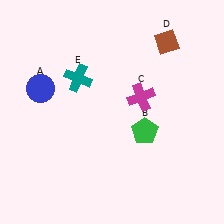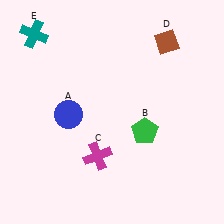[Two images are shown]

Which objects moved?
The objects that moved are: the blue circle (A), the magenta cross (C), the teal cross (E).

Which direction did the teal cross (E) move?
The teal cross (E) moved up.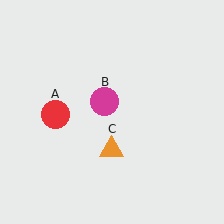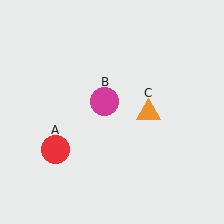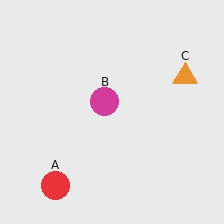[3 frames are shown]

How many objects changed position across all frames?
2 objects changed position: red circle (object A), orange triangle (object C).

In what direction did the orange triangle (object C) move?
The orange triangle (object C) moved up and to the right.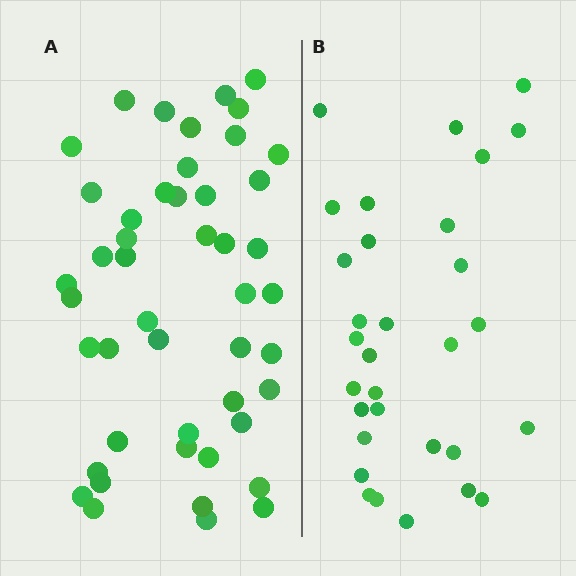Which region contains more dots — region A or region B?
Region A (the left region) has more dots.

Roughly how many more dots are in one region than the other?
Region A has approximately 15 more dots than region B.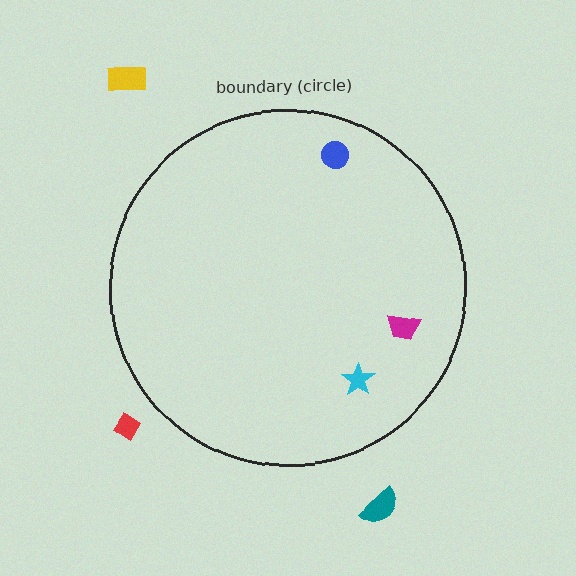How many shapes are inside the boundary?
3 inside, 3 outside.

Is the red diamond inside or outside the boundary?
Outside.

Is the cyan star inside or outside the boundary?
Inside.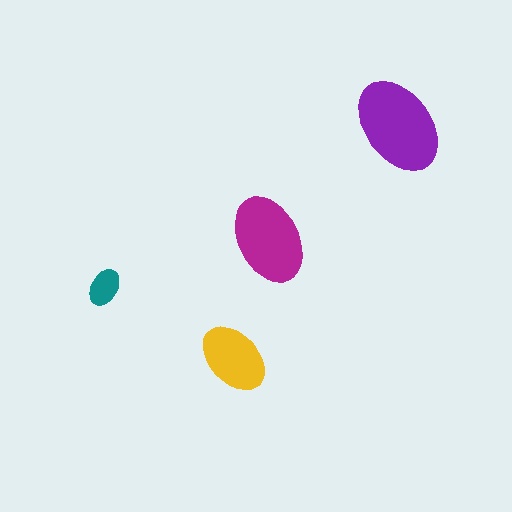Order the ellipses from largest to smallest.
the purple one, the magenta one, the yellow one, the teal one.